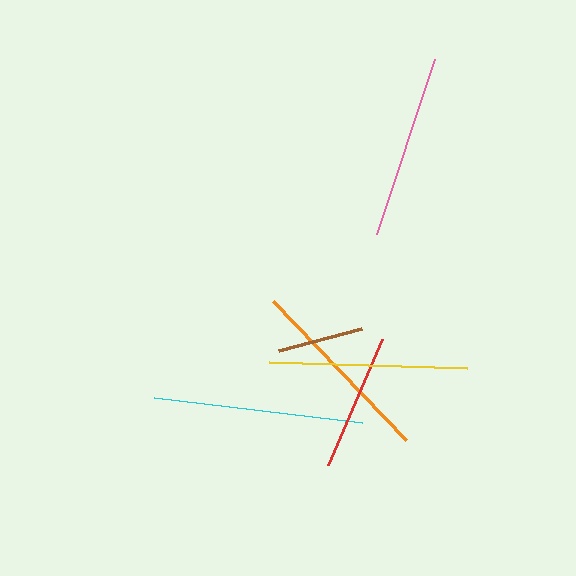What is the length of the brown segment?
The brown segment is approximately 86 pixels long.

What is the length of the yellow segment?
The yellow segment is approximately 197 pixels long.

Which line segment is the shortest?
The brown line is the shortest at approximately 86 pixels.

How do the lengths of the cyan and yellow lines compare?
The cyan and yellow lines are approximately the same length.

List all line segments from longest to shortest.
From longest to shortest: cyan, yellow, orange, pink, red, brown.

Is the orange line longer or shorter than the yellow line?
The yellow line is longer than the orange line.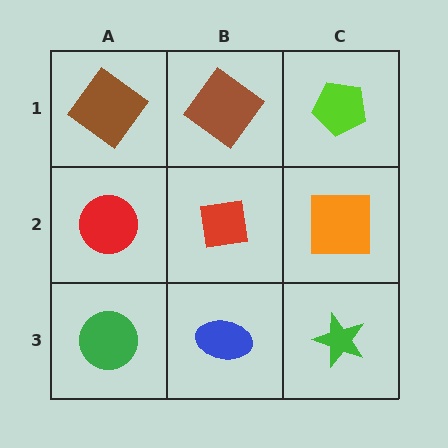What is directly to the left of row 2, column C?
A red square.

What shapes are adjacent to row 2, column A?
A brown diamond (row 1, column A), a green circle (row 3, column A), a red square (row 2, column B).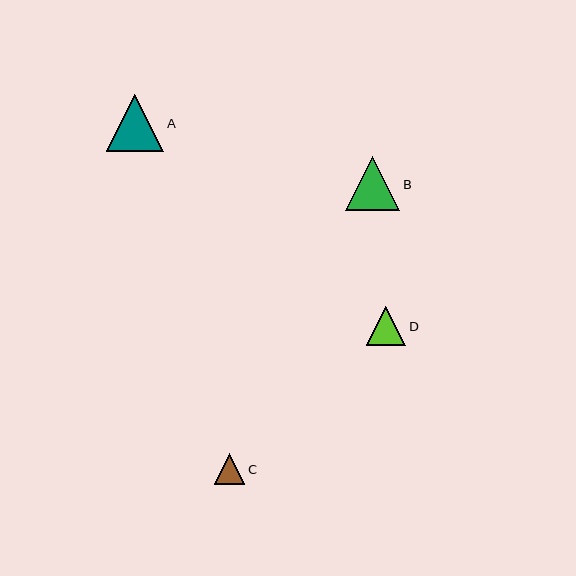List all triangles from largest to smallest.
From largest to smallest: A, B, D, C.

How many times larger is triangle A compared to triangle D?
Triangle A is approximately 1.5 times the size of triangle D.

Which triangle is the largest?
Triangle A is the largest with a size of approximately 57 pixels.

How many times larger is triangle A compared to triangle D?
Triangle A is approximately 1.5 times the size of triangle D.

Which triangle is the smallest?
Triangle C is the smallest with a size of approximately 31 pixels.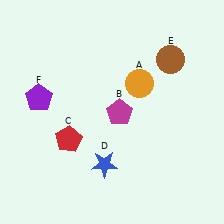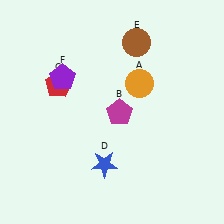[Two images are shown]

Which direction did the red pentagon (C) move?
The red pentagon (C) moved up.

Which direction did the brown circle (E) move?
The brown circle (E) moved left.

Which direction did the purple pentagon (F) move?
The purple pentagon (F) moved right.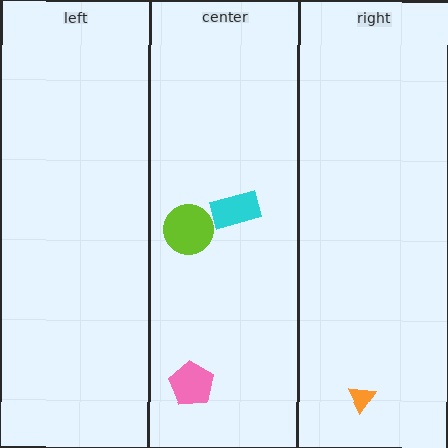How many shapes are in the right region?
1.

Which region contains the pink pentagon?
The center region.